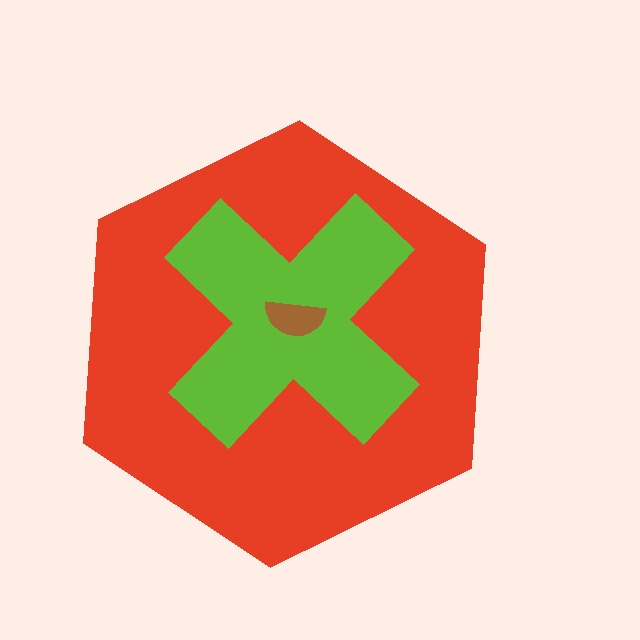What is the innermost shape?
The brown semicircle.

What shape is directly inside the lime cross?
The brown semicircle.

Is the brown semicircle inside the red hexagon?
Yes.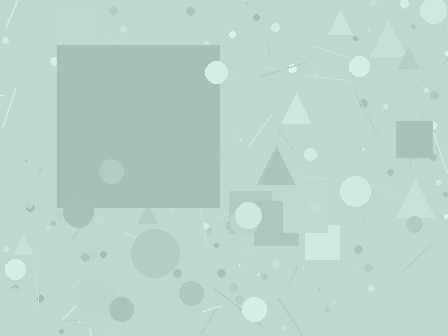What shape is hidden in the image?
A square is hidden in the image.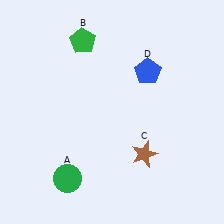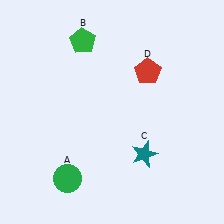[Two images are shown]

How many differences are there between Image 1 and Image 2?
There are 2 differences between the two images.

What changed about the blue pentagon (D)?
In Image 1, D is blue. In Image 2, it changed to red.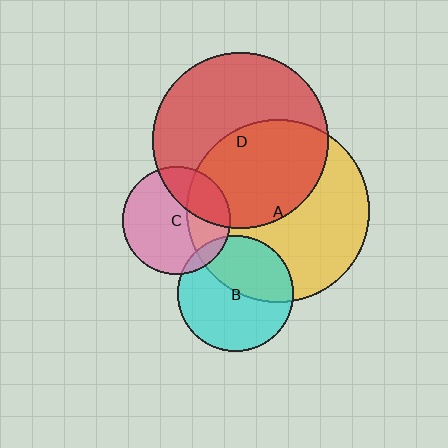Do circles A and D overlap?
Yes.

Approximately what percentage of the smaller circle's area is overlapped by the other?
Approximately 45%.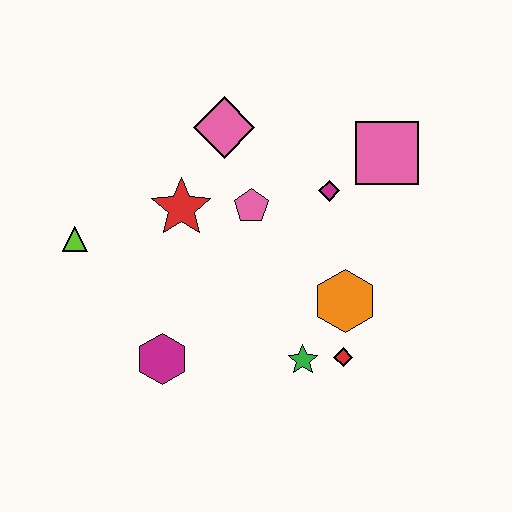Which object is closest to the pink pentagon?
The red star is closest to the pink pentagon.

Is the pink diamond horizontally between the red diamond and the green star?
No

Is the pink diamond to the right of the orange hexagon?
No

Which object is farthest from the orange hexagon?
The lime triangle is farthest from the orange hexagon.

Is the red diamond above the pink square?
No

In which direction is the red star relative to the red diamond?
The red star is to the left of the red diamond.